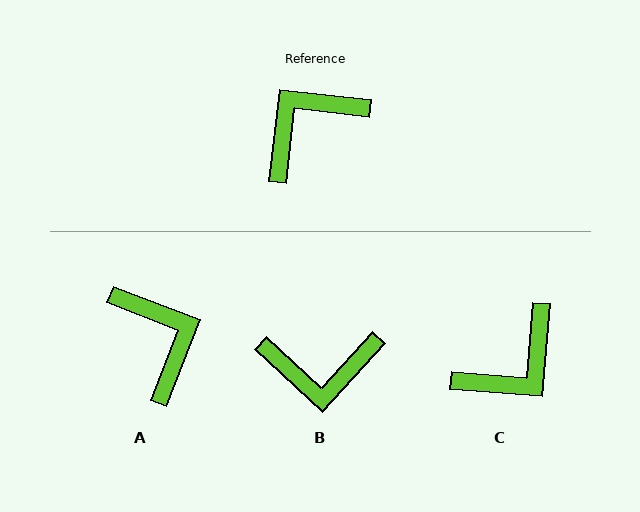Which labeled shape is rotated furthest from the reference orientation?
C, about 178 degrees away.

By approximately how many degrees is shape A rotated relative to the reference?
Approximately 105 degrees clockwise.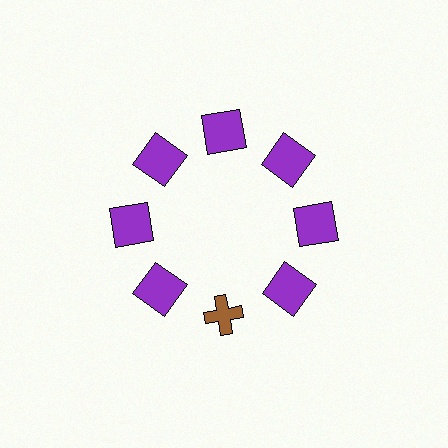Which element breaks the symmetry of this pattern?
The brown cross at roughly the 6 o'clock position breaks the symmetry. All other shapes are purple squares.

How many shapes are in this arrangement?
There are 8 shapes arranged in a ring pattern.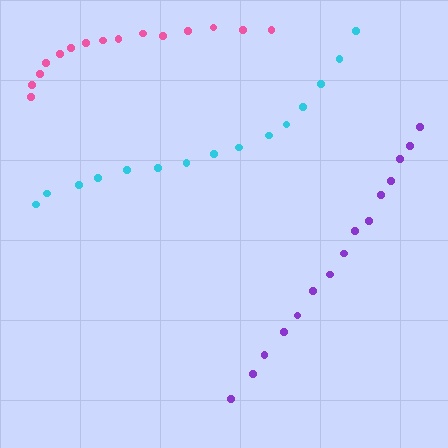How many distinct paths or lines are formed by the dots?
There are 3 distinct paths.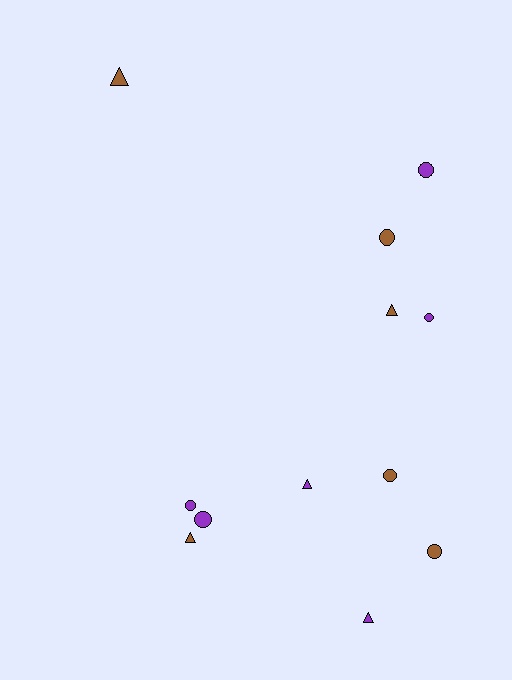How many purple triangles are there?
There are 2 purple triangles.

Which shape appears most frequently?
Circle, with 7 objects.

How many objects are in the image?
There are 12 objects.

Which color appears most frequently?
Brown, with 6 objects.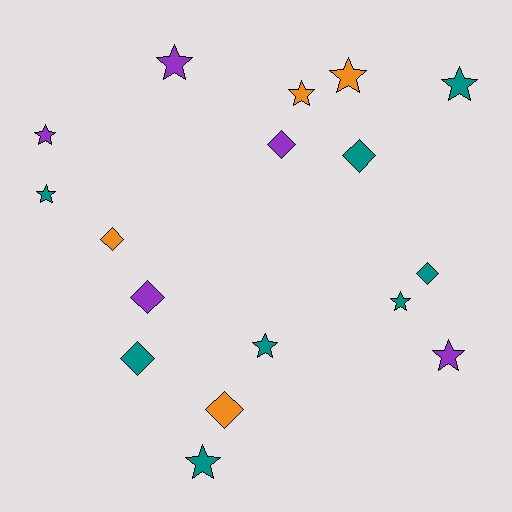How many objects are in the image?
There are 17 objects.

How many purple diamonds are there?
There are 2 purple diamonds.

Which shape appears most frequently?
Star, with 10 objects.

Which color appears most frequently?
Teal, with 8 objects.